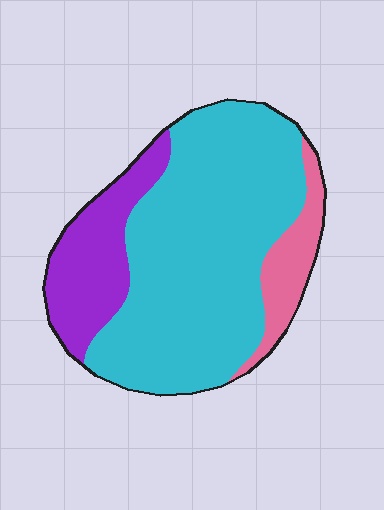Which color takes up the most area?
Cyan, at roughly 70%.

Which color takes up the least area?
Pink, at roughly 10%.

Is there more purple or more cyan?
Cyan.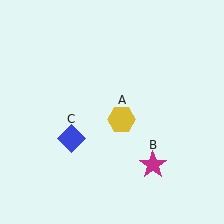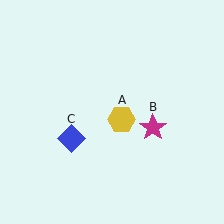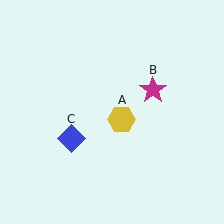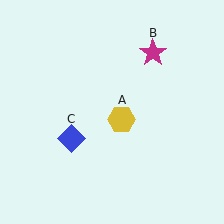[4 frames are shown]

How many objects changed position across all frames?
1 object changed position: magenta star (object B).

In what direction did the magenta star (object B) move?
The magenta star (object B) moved up.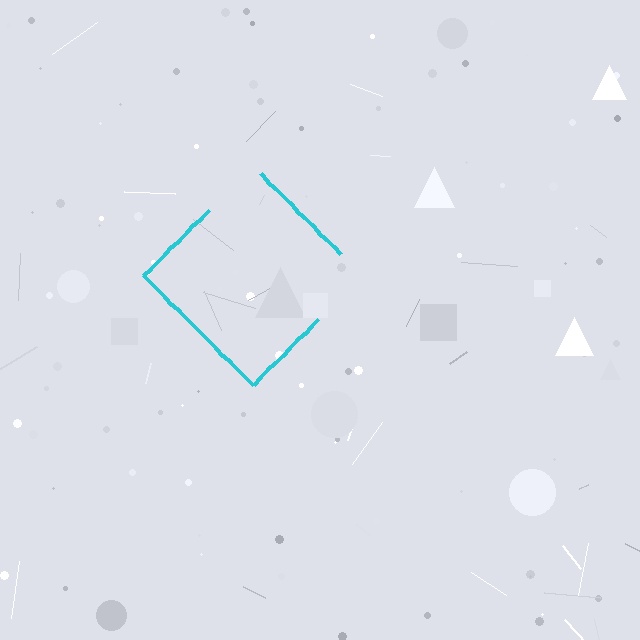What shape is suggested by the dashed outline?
The dashed outline suggests a diamond.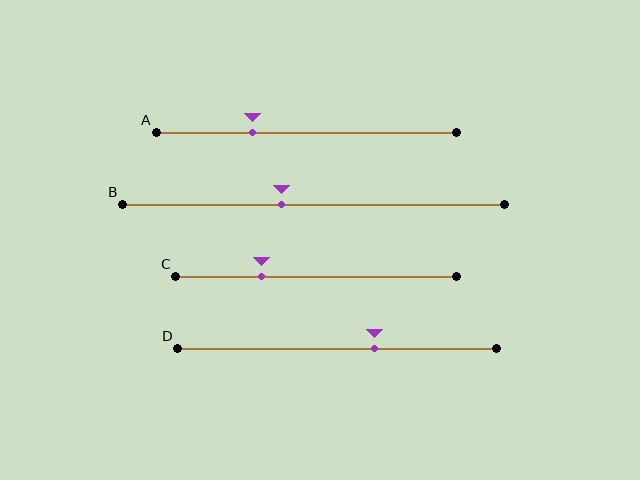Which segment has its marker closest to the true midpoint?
Segment B has its marker closest to the true midpoint.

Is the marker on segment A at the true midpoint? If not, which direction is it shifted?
No, the marker on segment A is shifted to the left by about 18% of the segment length.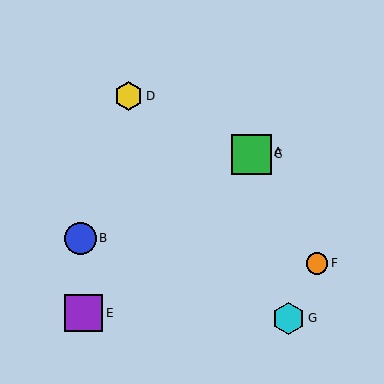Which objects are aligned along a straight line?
Objects A, C, E are aligned along a straight line.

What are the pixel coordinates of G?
Object G is at (288, 318).